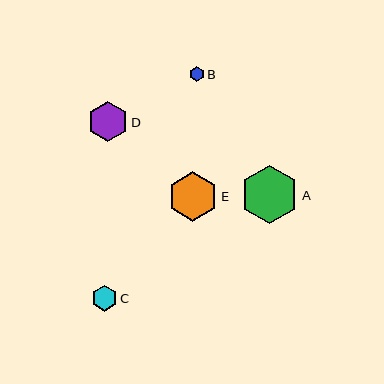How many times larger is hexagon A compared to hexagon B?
Hexagon A is approximately 3.9 times the size of hexagon B.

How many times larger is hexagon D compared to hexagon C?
Hexagon D is approximately 1.6 times the size of hexagon C.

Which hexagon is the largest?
Hexagon A is the largest with a size of approximately 59 pixels.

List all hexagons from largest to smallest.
From largest to smallest: A, E, D, C, B.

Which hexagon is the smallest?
Hexagon B is the smallest with a size of approximately 15 pixels.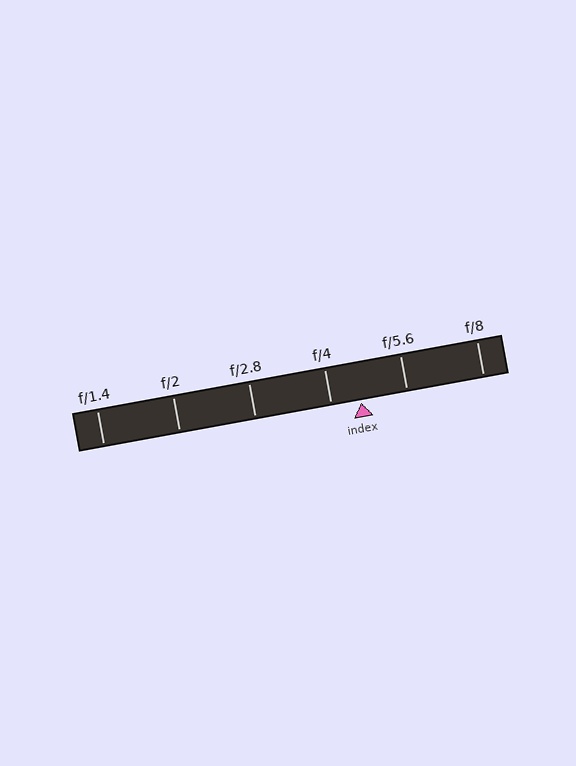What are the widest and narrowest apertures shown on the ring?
The widest aperture shown is f/1.4 and the narrowest is f/8.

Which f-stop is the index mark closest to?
The index mark is closest to f/4.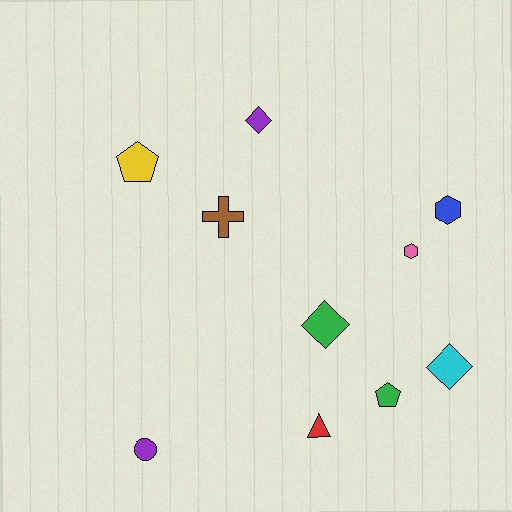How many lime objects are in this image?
There are no lime objects.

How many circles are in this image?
There is 1 circle.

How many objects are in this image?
There are 10 objects.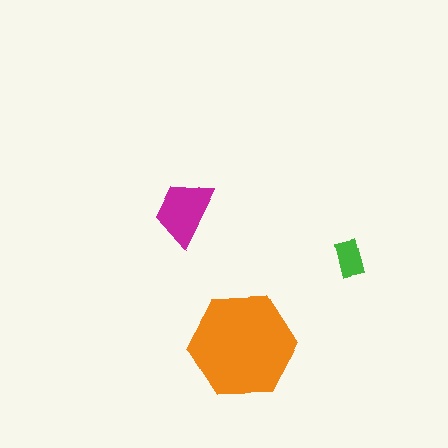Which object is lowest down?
The orange hexagon is bottommost.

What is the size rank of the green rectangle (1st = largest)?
3rd.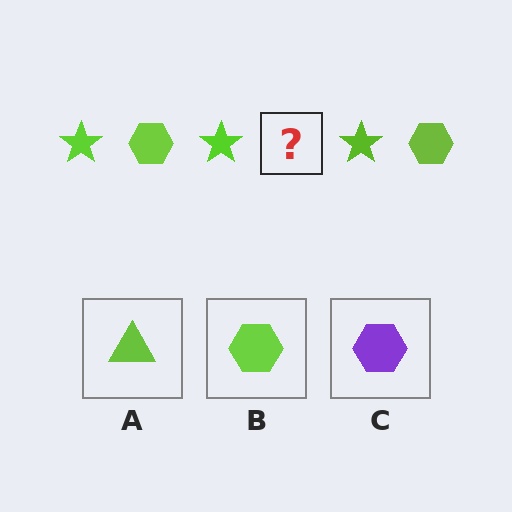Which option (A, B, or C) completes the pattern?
B.